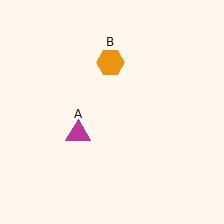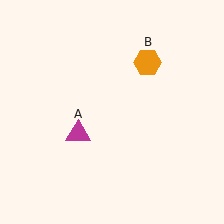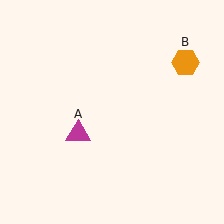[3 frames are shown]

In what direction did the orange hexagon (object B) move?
The orange hexagon (object B) moved right.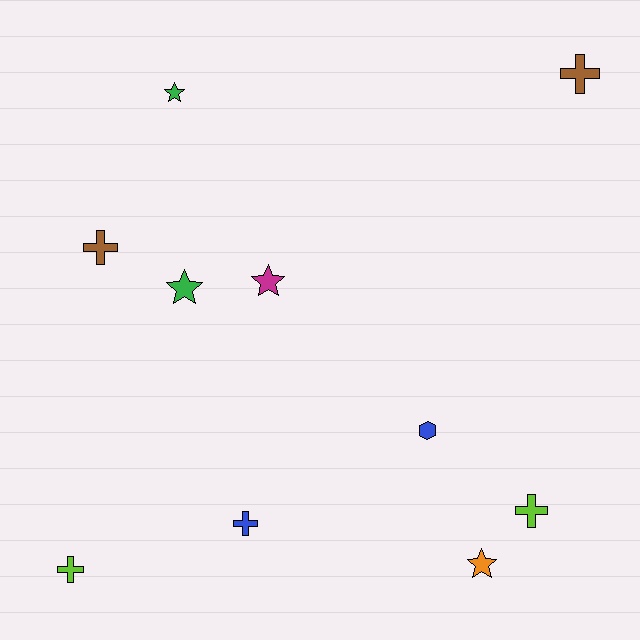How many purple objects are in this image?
There are no purple objects.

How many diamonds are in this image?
There are no diamonds.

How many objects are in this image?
There are 10 objects.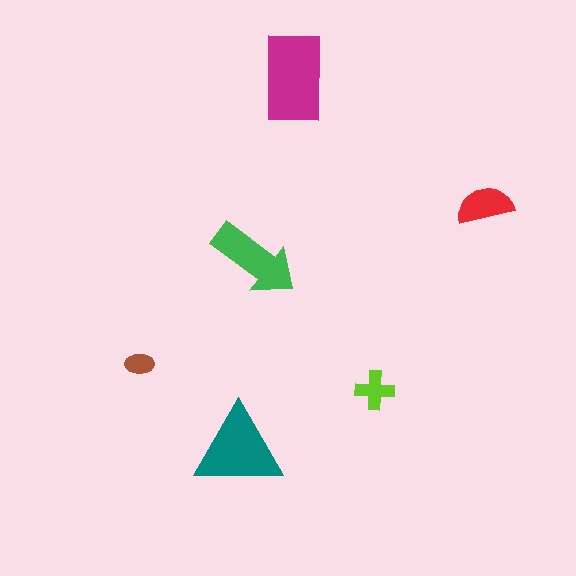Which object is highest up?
The magenta rectangle is topmost.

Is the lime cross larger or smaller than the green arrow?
Smaller.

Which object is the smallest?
The brown ellipse.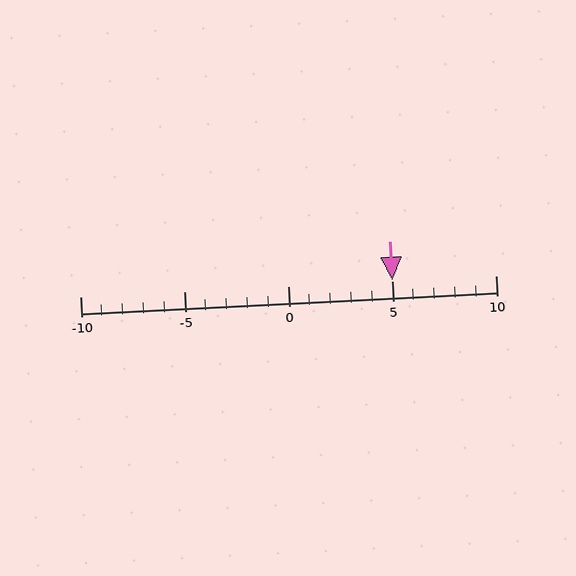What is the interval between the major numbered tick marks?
The major tick marks are spaced 5 units apart.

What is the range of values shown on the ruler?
The ruler shows values from -10 to 10.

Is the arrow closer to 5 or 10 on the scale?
The arrow is closer to 5.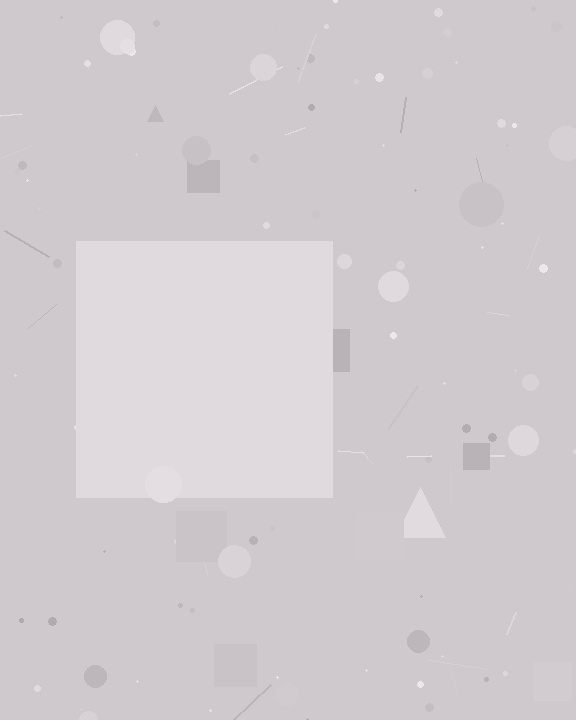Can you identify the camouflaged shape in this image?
The camouflaged shape is a square.